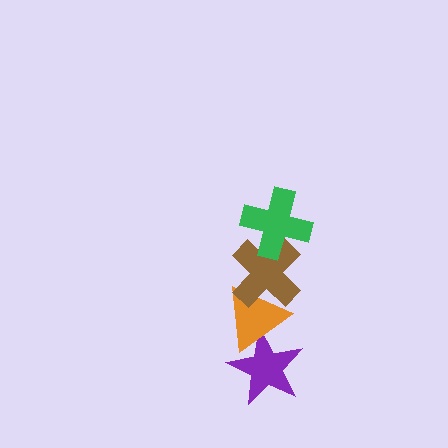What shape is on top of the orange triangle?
The brown cross is on top of the orange triangle.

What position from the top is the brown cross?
The brown cross is 2nd from the top.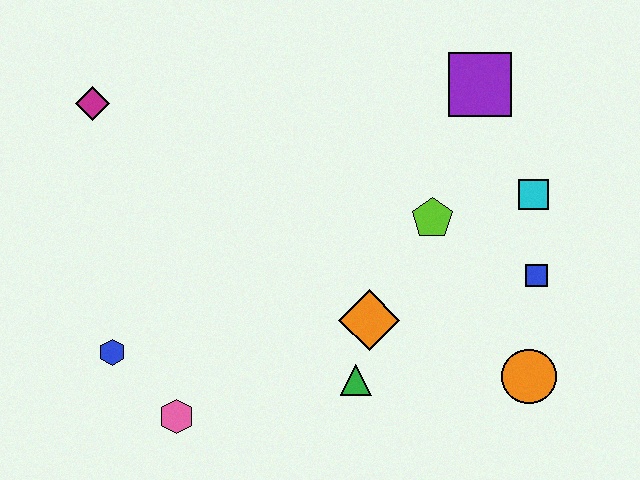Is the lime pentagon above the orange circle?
Yes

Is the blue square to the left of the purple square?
No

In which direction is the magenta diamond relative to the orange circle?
The magenta diamond is to the left of the orange circle.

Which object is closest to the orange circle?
The blue square is closest to the orange circle.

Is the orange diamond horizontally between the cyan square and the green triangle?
Yes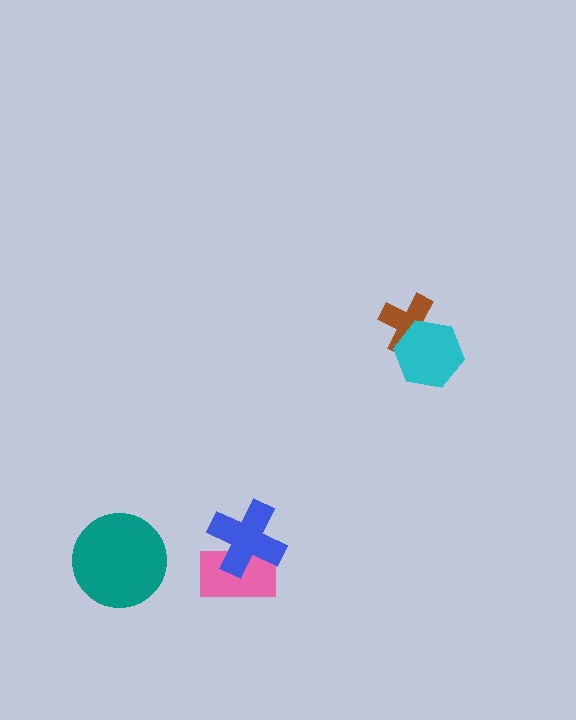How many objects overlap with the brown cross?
1 object overlaps with the brown cross.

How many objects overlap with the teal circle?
0 objects overlap with the teal circle.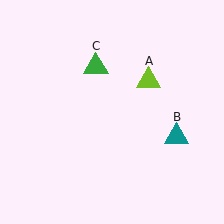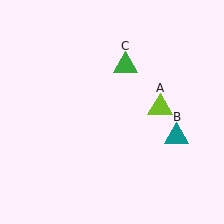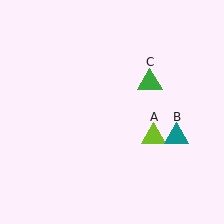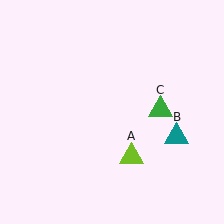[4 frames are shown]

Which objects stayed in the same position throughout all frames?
Teal triangle (object B) remained stationary.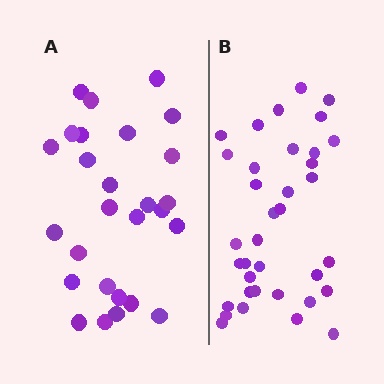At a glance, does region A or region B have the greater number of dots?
Region B (the right region) has more dots.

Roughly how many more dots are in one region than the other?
Region B has roughly 8 or so more dots than region A.